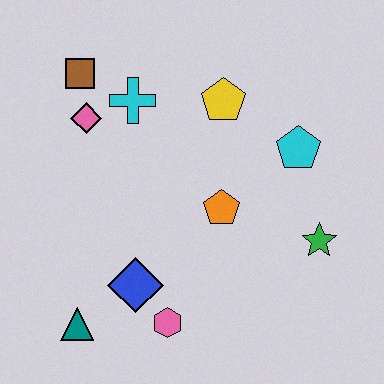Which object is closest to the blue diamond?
The pink hexagon is closest to the blue diamond.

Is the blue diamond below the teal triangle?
No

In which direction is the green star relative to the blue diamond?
The green star is to the right of the blue diamond.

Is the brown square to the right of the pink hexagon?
No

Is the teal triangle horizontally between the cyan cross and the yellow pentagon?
No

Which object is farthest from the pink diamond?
The green star is farthest from the pink diamond.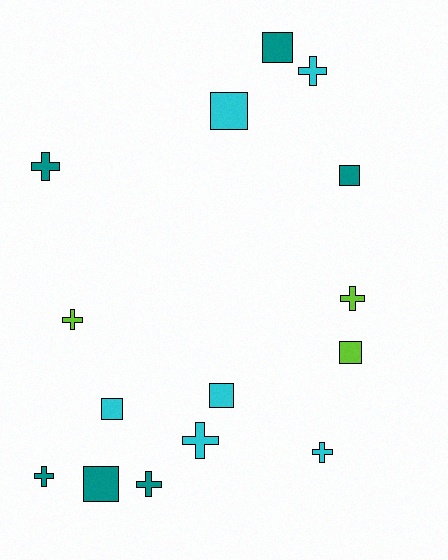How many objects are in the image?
There are 15 objects.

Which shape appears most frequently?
Cross, with 8 objects.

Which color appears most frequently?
Cyan, with 6 objects.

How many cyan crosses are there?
There are 3 cyan crosses.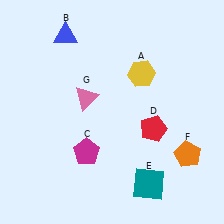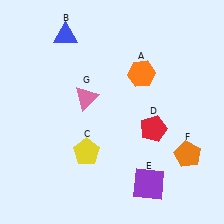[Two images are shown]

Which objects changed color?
A changed from yellow to orange. C changed from magenta to yellow. E changed from teal to purple.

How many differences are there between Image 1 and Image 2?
There are 3 differences between the two images.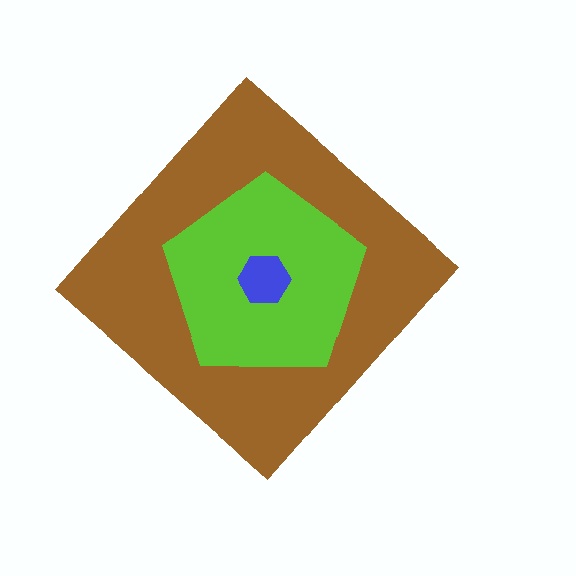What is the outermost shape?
The brown diamond.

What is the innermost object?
The blue hexagon.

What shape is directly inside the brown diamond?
The lime pentagon.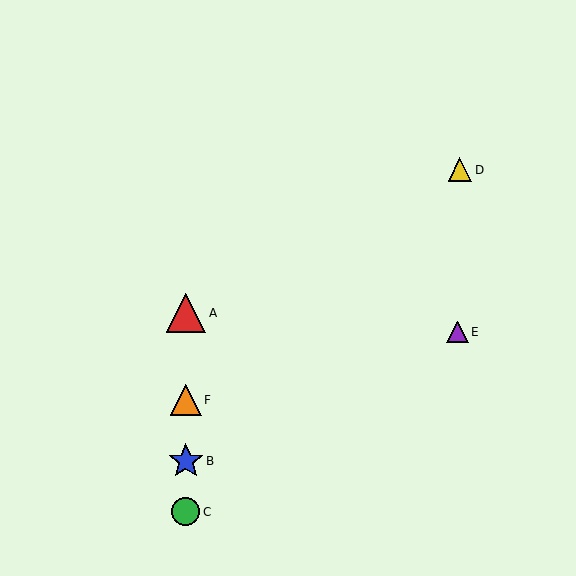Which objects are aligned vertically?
Objects A, B, C, F are aligned vertically.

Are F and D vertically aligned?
No, F is at x≈186 and D is at x≈460.